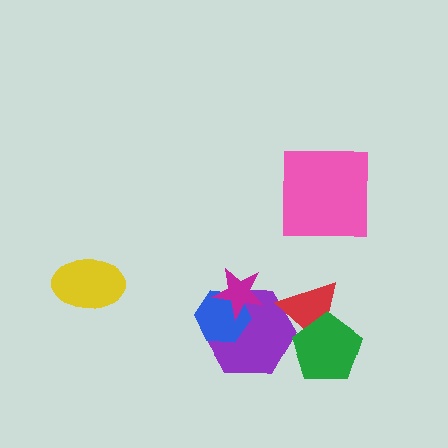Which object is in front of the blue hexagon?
The magenta star is in front of the blue hexagon.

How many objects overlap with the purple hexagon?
3 objects overlap with the purple hexagon.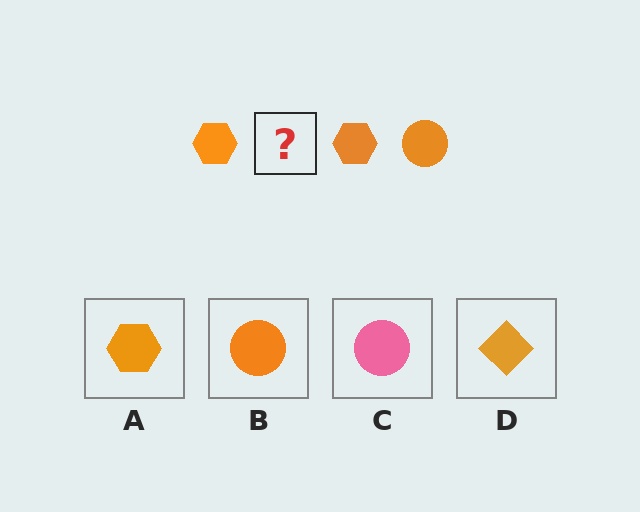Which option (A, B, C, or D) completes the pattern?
B.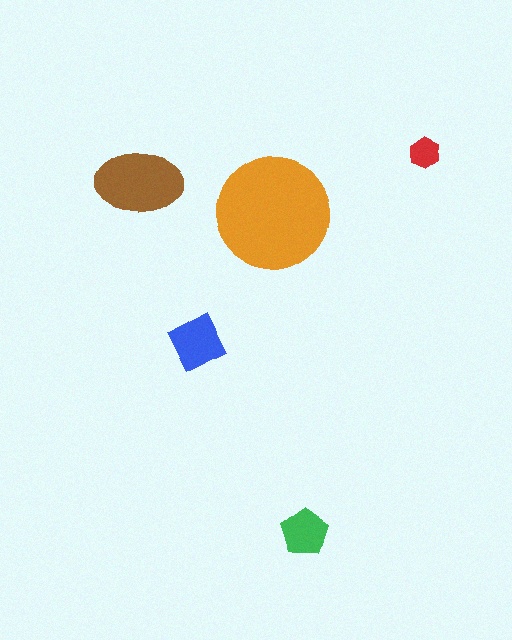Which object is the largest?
The orange circle.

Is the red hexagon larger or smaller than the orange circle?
Smaller.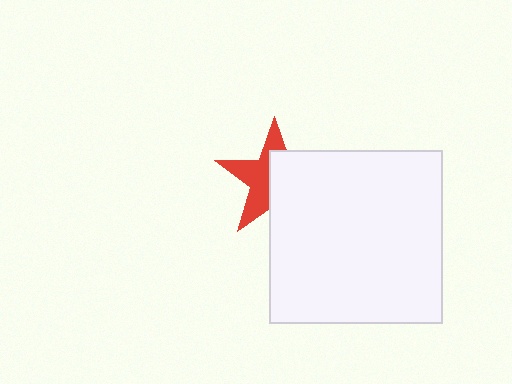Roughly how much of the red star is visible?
About half of it is visible (roughly 48%).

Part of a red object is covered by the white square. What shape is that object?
It is a star.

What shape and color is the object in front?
The object in front is a white square.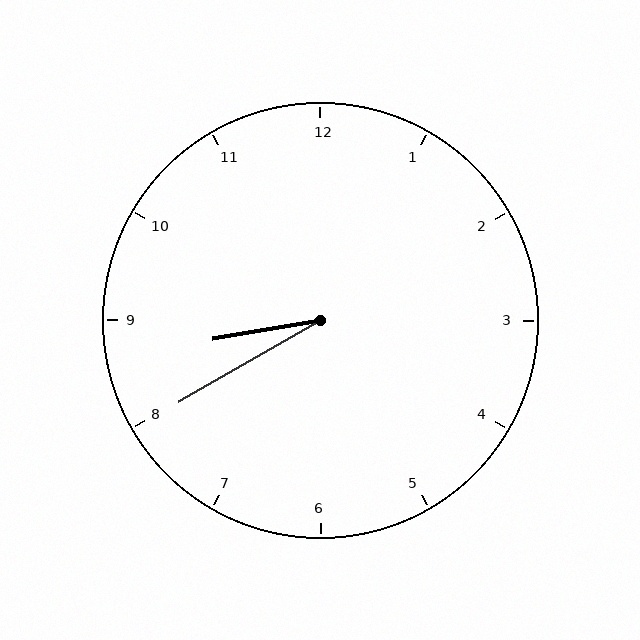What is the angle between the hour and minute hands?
Approximately 20 degrees.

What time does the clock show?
8:40.